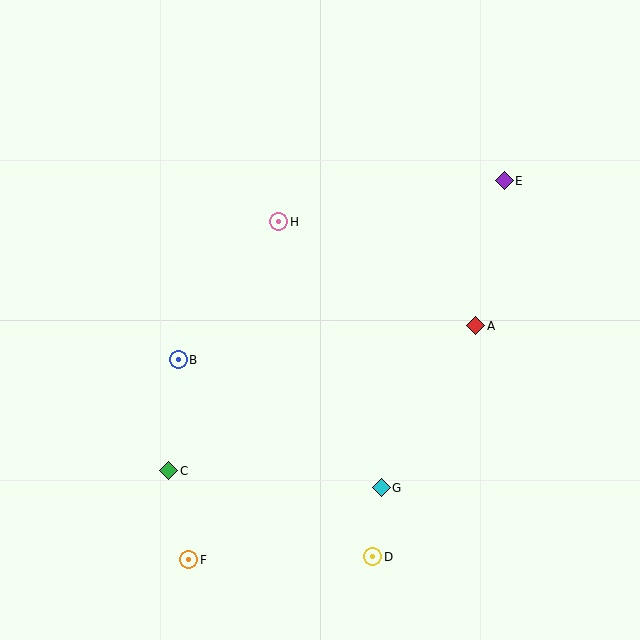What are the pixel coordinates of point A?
Point A is at (476, 326).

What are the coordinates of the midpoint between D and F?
The midpoint between D and F is at (281, 558).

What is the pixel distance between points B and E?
The distance between B and E is 372 pixels.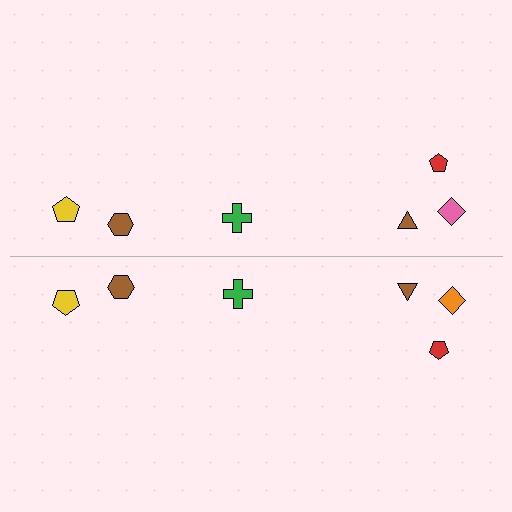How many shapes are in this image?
There are 12 shapes in this image.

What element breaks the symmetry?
The orange diamond on the bottom side breaks the symmetry — its mirror counterpart is pink.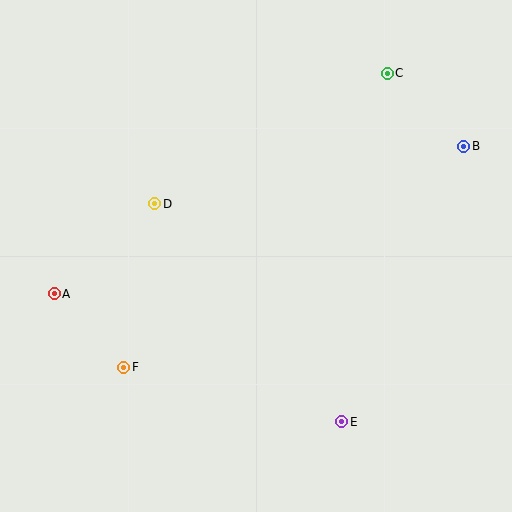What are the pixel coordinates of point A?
Point A is at (54, 294).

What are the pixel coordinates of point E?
Point E is at (342, 422).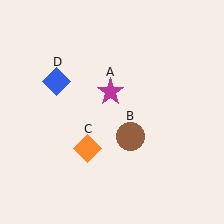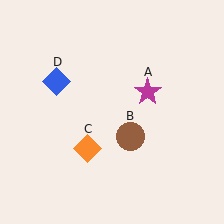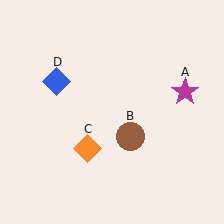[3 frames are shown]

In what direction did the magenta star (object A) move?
The magenta star (object A) moved right.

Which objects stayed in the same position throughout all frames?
Brown circle (object B) and orange diamond (object C) and blue diamond (object D) remained stationary.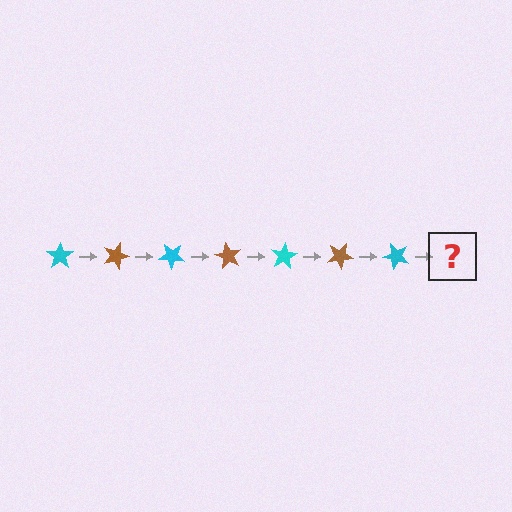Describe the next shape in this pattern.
It should be a brown star, rotated 140 degrees from the start.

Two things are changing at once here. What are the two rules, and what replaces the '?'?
The two rules are that it rotates 20 degrees each step and the color cycles through cyan and brown. The '?' should be a brown star, rotated 140 degrees from the start.